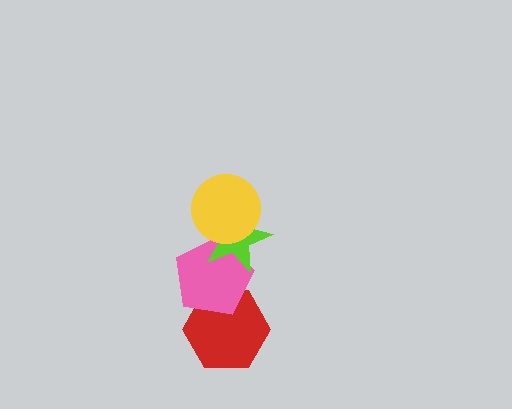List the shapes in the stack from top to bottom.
From top to bottom: the yellow circle, the lime star, the pink pentagon, the red hexagon.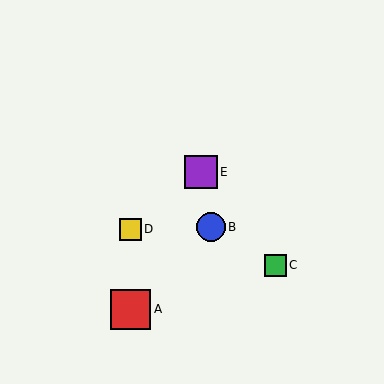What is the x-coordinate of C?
Object C is at x≈275.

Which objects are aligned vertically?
Objects A, D are aligned vertically.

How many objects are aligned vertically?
2 objects (A, D) are aligned vertically.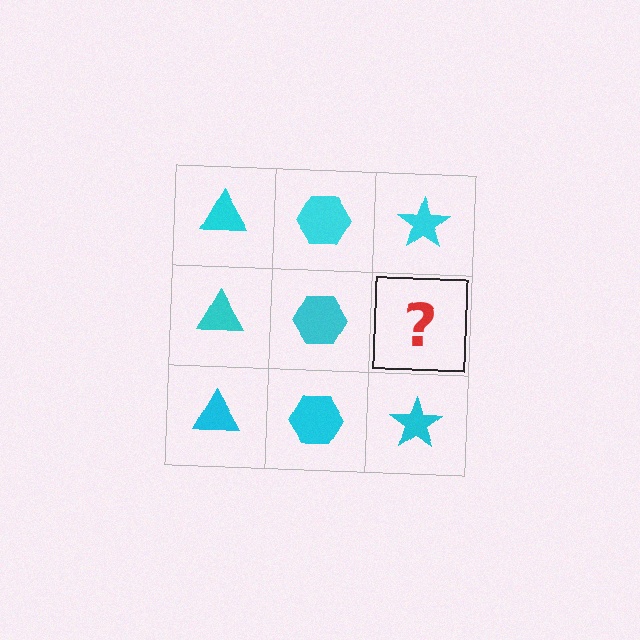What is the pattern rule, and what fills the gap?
The rule is that each column has a consistent shape. The gap should be filled with a cyan star.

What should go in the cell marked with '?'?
The missing cell should contain a cyan star.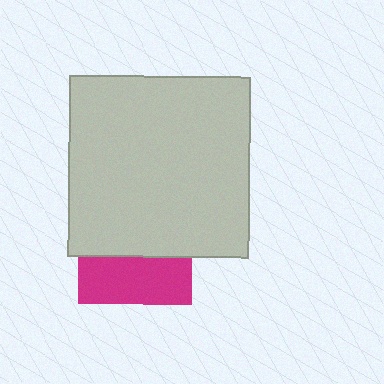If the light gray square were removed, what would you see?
You would see the complete magenta square.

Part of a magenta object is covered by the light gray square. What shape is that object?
It is a square.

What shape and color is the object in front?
The object in front is a light gray square.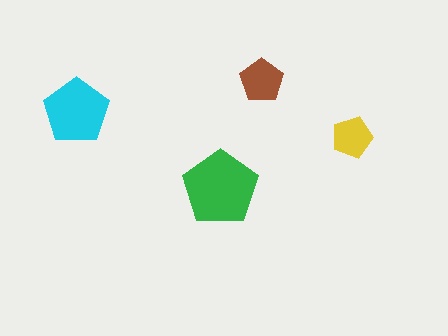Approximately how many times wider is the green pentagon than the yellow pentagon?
About 2 times wider.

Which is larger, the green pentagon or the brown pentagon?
The green one.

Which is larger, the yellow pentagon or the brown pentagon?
The brown one.